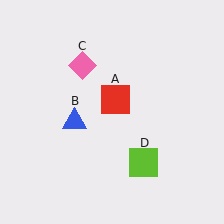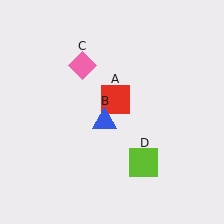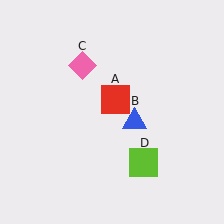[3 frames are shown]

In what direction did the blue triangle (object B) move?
The blue triangle (object B) moved right.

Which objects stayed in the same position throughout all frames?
Red square (object A) and pink diamond (object C) and lime square (object D) remained stationary.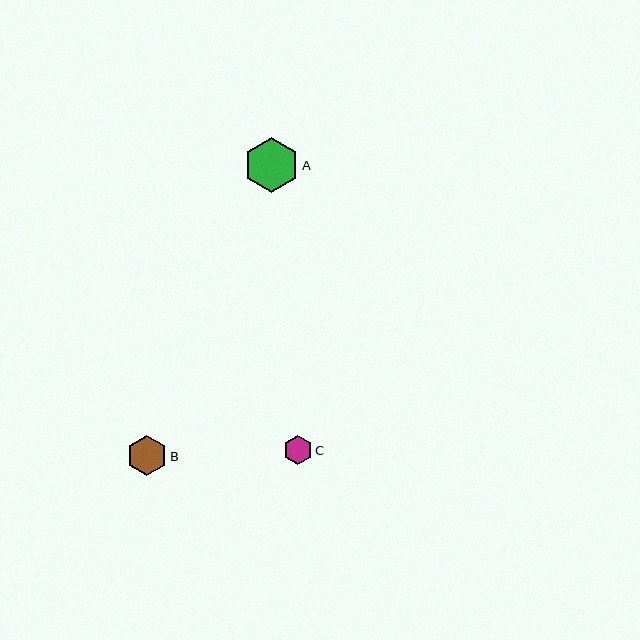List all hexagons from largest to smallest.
From largest to smallest: A, B, C.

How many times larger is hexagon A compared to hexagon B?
Hexagon A is approximately 1.4 times the size of hexagon B.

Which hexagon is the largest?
Hexagon A is the largest with a size of approximately 56 pixels.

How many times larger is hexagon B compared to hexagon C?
Hexagon B is approximately 1.4 times the size of hexagon C.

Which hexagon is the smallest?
Hexagon C is the smallest with a size of approximately 29 pixels.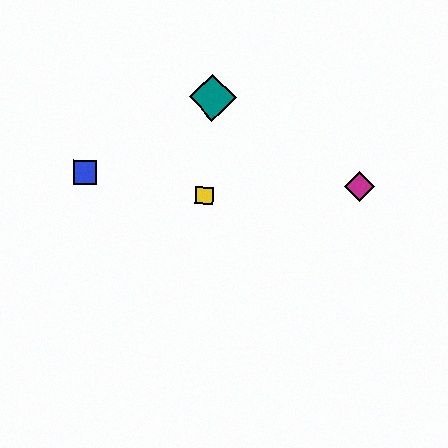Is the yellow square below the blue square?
Yes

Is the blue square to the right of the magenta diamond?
No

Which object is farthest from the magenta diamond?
The blue square is farthest from the magenta diamond.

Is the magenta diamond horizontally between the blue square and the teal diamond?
No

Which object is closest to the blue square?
The yellow square is closest to the blue square.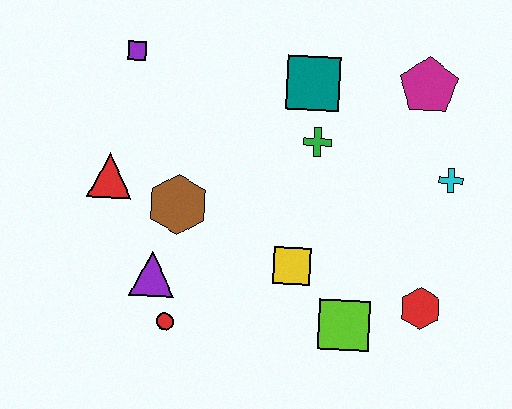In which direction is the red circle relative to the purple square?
The red circle is below the purple square.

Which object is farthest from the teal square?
The red circle is farthest from the teal square.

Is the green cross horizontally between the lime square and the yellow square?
Yes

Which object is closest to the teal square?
The green cross is closest to the teal square.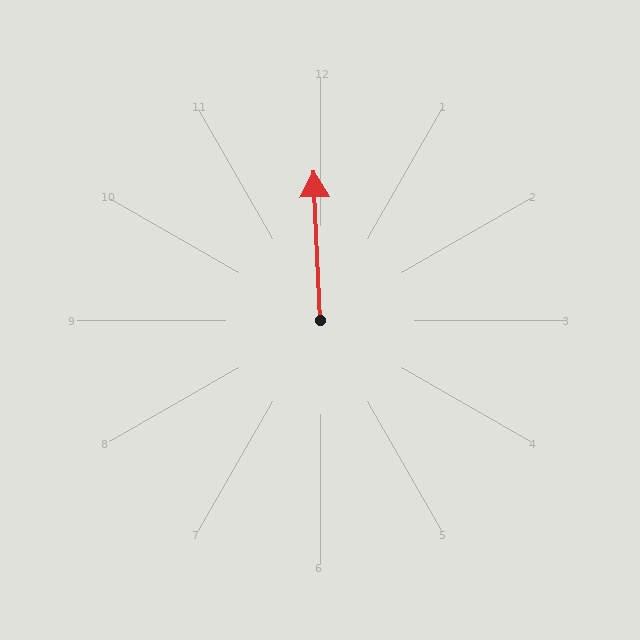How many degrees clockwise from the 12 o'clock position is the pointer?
Approximately 357 degrees.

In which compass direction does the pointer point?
North.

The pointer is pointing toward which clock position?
Roughly 12 o'clock.